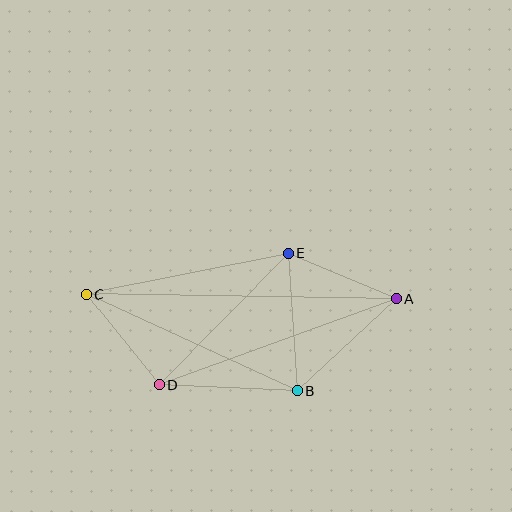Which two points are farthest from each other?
Points A and C are farthest from each other.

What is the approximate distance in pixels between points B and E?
The distance between B and E is approximately 138 pixels.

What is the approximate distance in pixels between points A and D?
The distance between A and D is approximately 252 pixels.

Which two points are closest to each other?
Points C and D are closest to each other.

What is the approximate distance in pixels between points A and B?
The distance between A and B is approximately 135 pixels.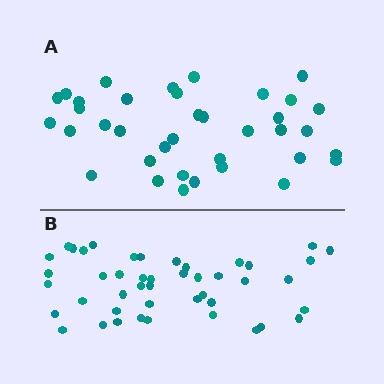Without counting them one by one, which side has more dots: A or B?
Region B (the bottom region) has more dots.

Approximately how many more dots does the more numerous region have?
Region B has roughly 8 or so more dots than region A.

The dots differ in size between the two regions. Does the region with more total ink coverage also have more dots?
No. Region A has more total ink coverage because its dots are larger, but region B actually contains more individual dots. Total area can be misleading — the number of items is what matters here.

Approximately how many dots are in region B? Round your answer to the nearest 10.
About 40 dots. (The exact count is 45, which rounds to 40.)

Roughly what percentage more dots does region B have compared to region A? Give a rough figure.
About 20% more.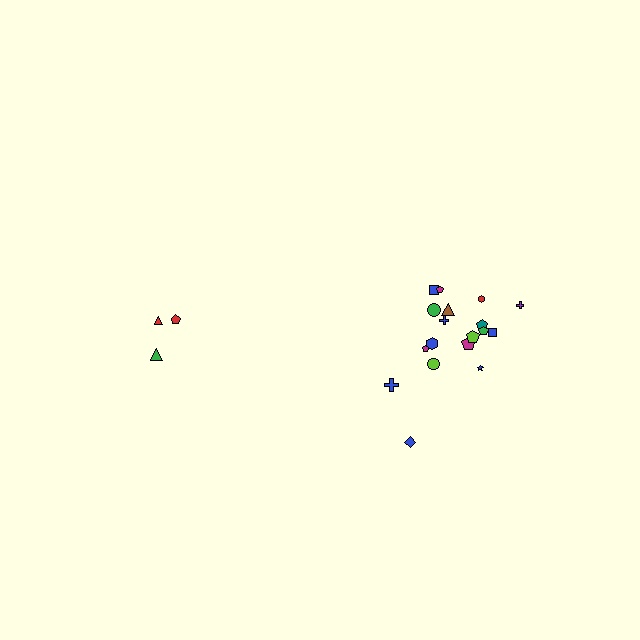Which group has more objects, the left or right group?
The right group.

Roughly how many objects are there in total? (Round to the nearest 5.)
Roughly 20 objects in total.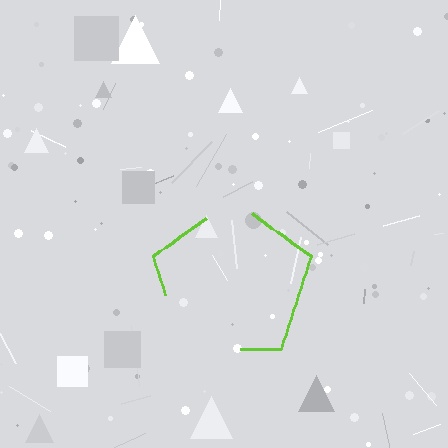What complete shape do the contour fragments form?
The contour fragments form a pentagon.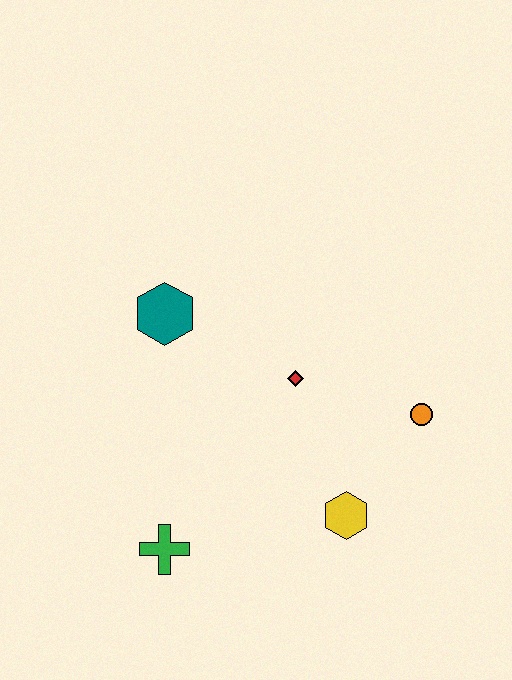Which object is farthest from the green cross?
The orange circle is farthest from the green cross.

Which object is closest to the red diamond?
The orange circle is closest to the red diamond.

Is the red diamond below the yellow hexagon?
No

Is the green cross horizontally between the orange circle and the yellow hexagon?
No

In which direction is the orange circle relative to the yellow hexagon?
The orange circle is above the yellow hexagon.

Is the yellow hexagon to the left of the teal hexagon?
No